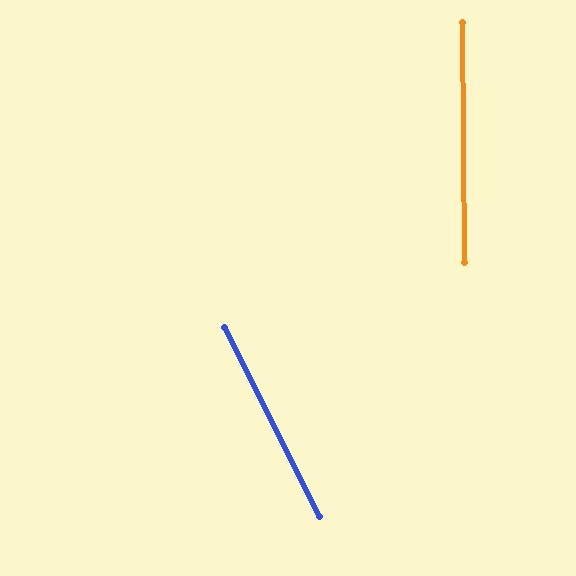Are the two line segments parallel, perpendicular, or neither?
Neither parallel nor perpendicular — they differ by about 26°.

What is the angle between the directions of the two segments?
Approximately 26 degrees.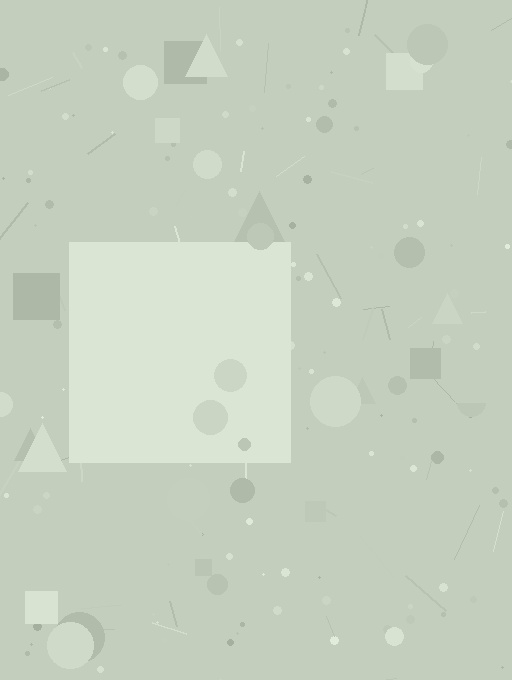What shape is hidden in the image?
A square is hidden in the image.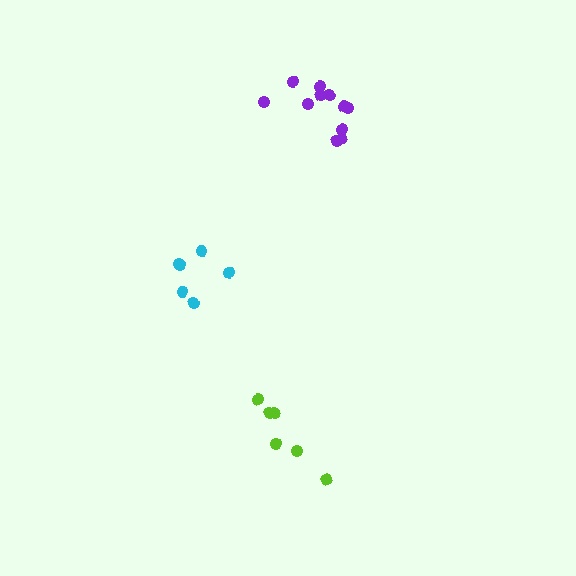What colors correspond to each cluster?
The clusters are colored: purple, cyan, lime.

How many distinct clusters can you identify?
There are 3 distinct clusters.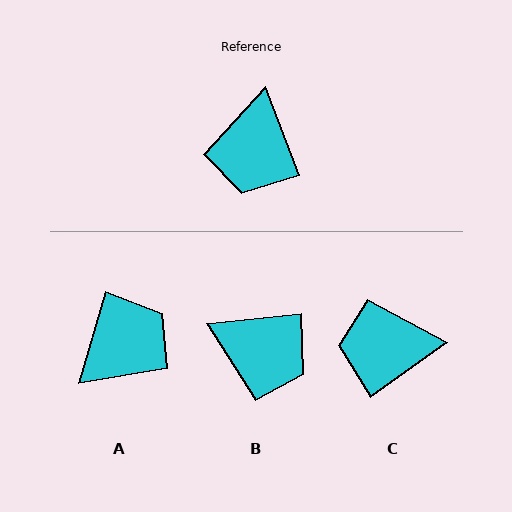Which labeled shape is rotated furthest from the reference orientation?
A, about 142 degrees away.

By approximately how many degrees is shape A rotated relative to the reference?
Approximately 142 degrees counter-clockwise.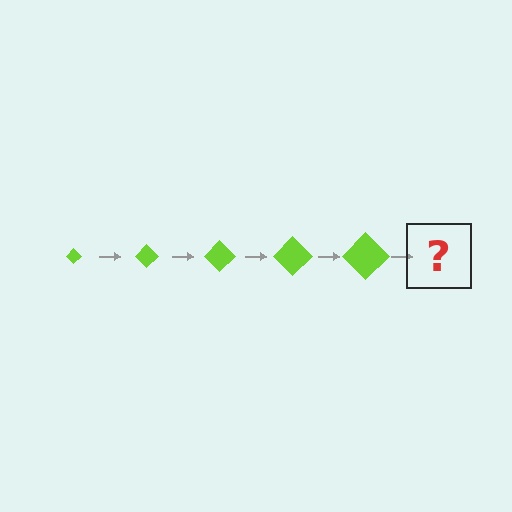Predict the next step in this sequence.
The next step is a lime diamond, larger than the previous one.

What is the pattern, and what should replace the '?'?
The pattern is that the diamond gets progressively larger each step. The '?' should be a lime diamond, larger than the previous one.